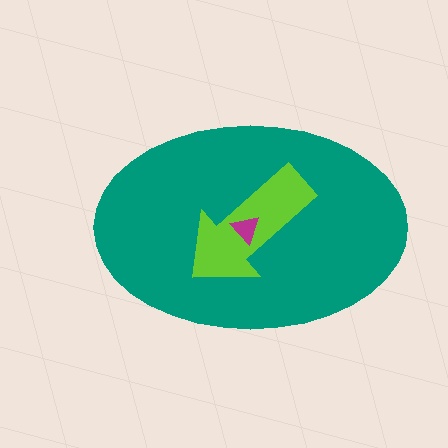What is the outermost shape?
The teal ellipse.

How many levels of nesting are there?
3.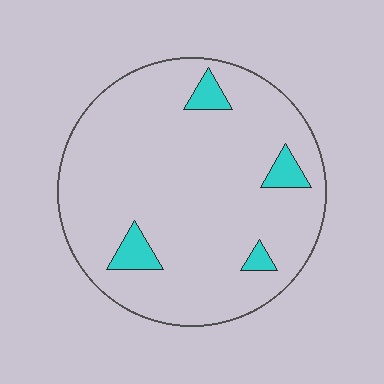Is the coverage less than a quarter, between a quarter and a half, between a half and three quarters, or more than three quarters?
Less than a quarter.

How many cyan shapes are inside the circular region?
4.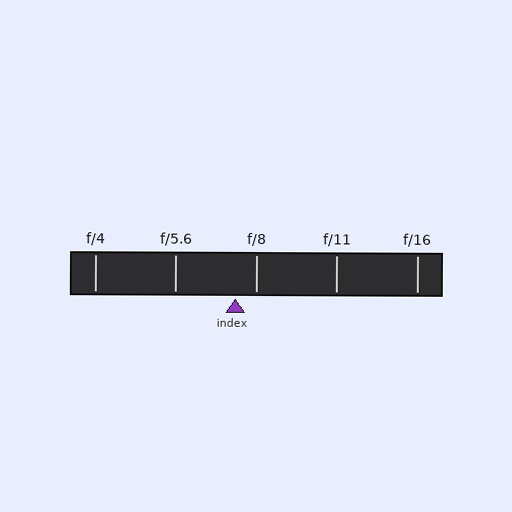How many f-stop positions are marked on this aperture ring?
There are 5 f-stop positions marked.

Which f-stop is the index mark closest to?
The index mark is closest to f/8.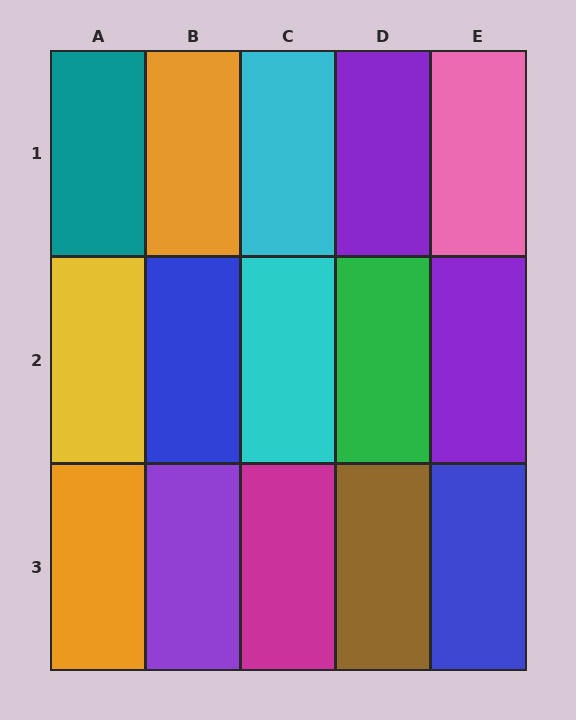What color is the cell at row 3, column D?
Brown.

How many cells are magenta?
1 cell is magenta.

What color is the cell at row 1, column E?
Pink.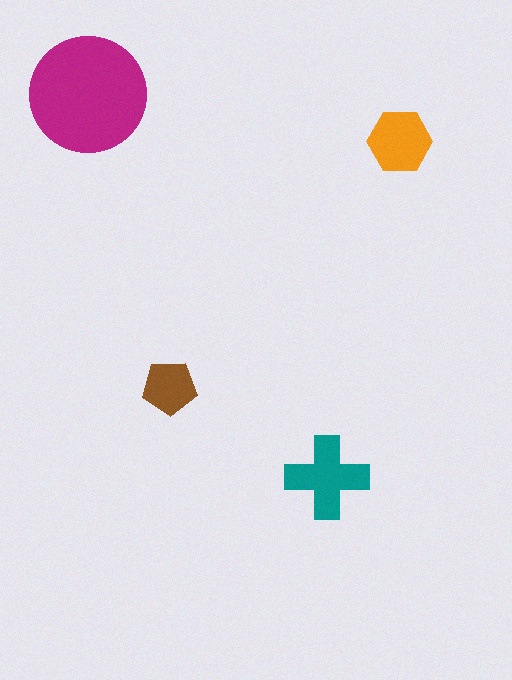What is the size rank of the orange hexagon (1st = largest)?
3rd.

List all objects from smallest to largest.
The brown pentagon, the orange hexagon, the teal cross, the magenta circle.